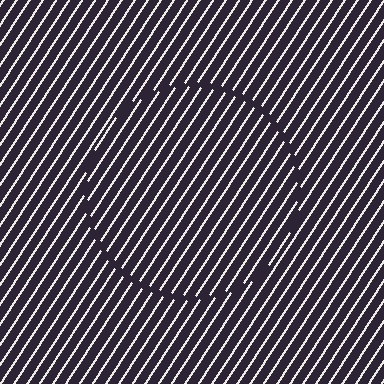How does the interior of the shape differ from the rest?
The interior of the shape contains the same grating, shifted by half a period — the contour is defined by the phase discontinuity where line-ends from the inner and outer gratings abut.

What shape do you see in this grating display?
An illusory circle. The interior of the shape contains the same grating, shifted by half a period — the contour is defined by the phase discontinuity where line-ends from the inner and outer gratings abut.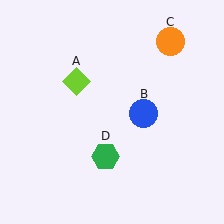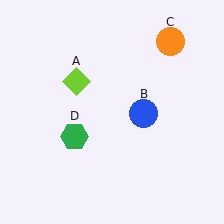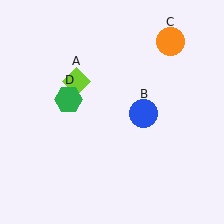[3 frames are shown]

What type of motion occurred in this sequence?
The green hexagon (object D) rotated clockwise around the center of the scene.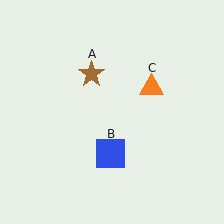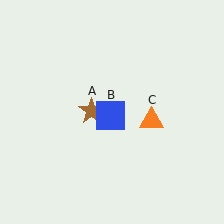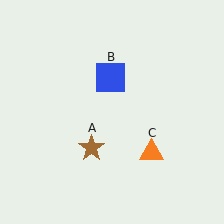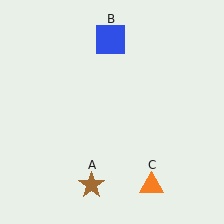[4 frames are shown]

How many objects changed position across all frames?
3 objects changed position: brown star (object A), blue square (object B), orange triangle (object C).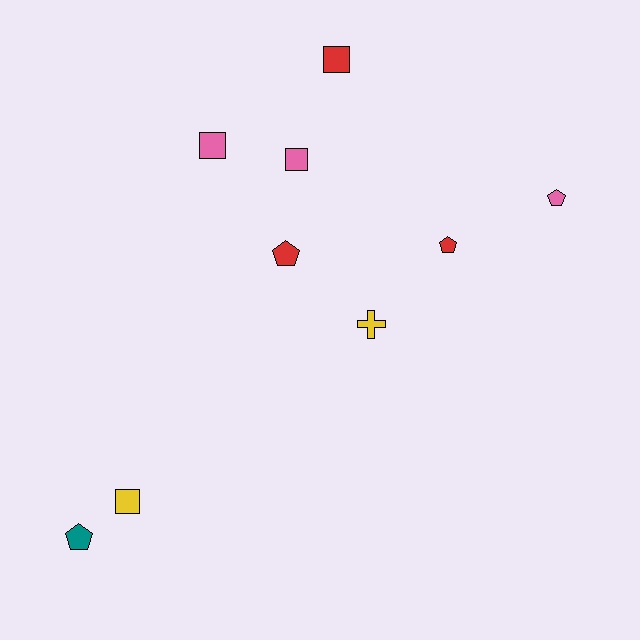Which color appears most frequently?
Red, with 3 objects.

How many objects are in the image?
There are 9 objects.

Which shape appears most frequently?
Square, with 4 objects.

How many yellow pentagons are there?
There are no yellow pentagons.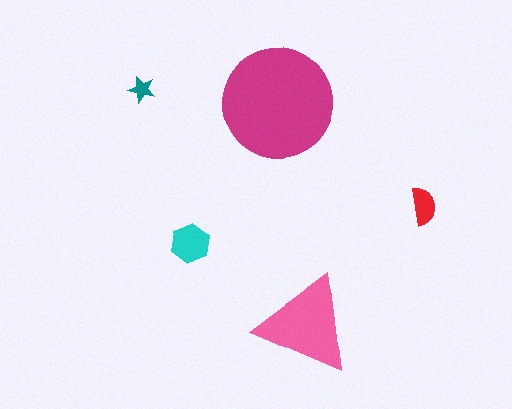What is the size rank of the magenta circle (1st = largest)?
1st.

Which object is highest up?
The teal star is topmost.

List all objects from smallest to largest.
The teal star, the red semicircle, the cyan hexagon, the pink triangle, the magenta circle.